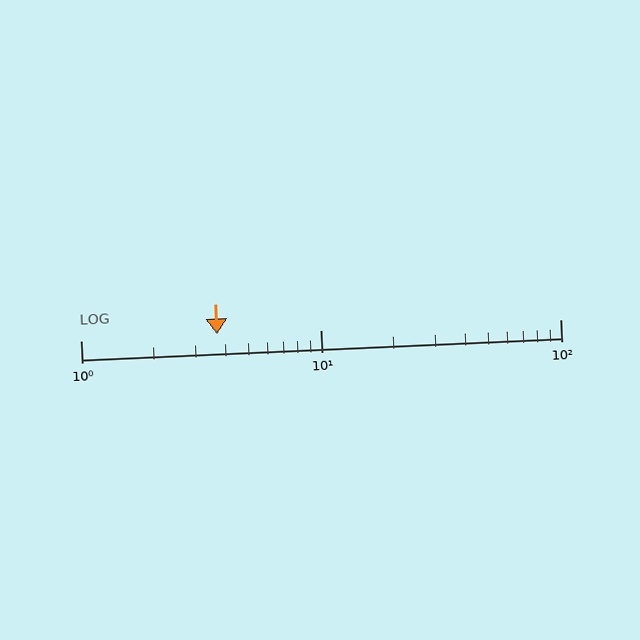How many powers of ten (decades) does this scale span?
The scale spans 2 decades, from 1 to 100.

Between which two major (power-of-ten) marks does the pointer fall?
The pointer is between 1 and 10.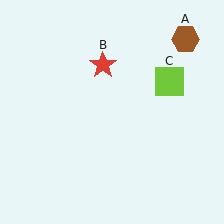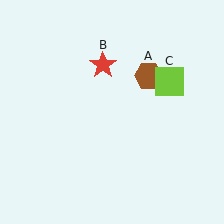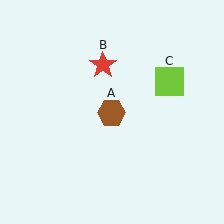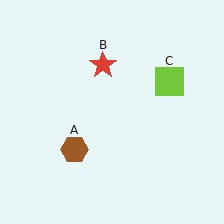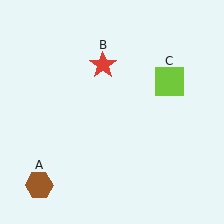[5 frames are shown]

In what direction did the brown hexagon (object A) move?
The brown hexagon (object A) moved down and to the left.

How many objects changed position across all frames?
1 object changed position: brown hexagon (object A).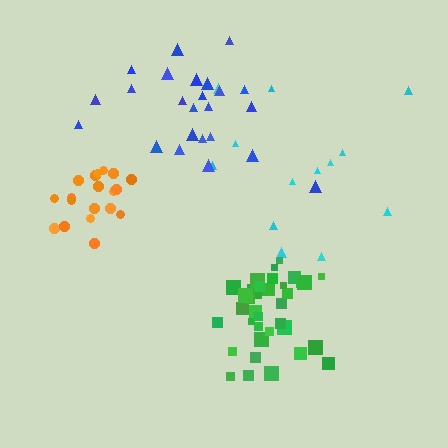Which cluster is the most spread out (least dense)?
Cyan.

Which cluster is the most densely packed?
Green.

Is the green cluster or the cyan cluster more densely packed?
Green.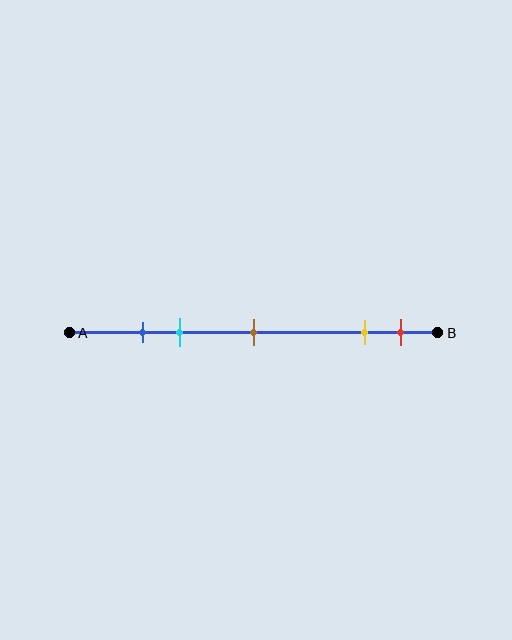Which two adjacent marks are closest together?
The blue and cyan marks are the closest adjacent pair.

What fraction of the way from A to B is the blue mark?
The blue mark is approximately 20% (0.2) of the way from A to B.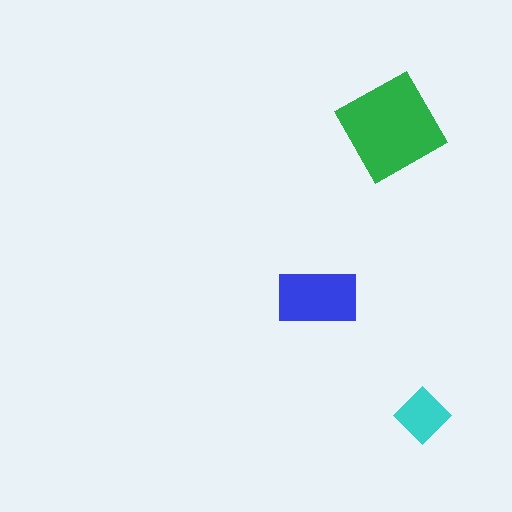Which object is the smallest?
The cyan diamond.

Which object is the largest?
The green square.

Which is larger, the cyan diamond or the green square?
The green square.